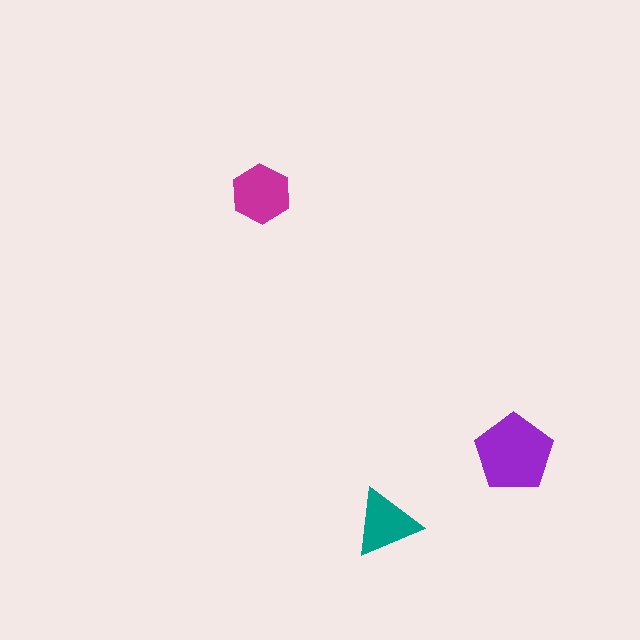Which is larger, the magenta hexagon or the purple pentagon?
The purple pentagon.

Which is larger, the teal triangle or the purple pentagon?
The purple pentagon.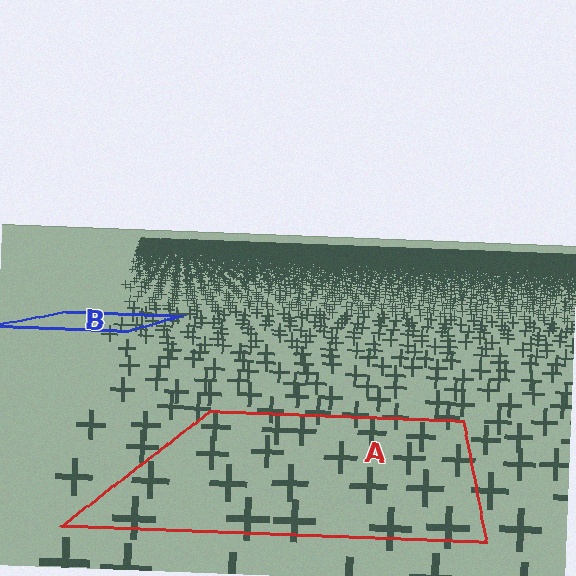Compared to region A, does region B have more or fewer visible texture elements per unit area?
Region B has more texture elements per unit area — they are packed more densely because it is farther away.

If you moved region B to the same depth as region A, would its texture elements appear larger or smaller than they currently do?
They would appear larger. At a closer depth, the same texture elements are projected at a bigger on-screen size.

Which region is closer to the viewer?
Region A is closer. The texture elements there are larger and more spread out.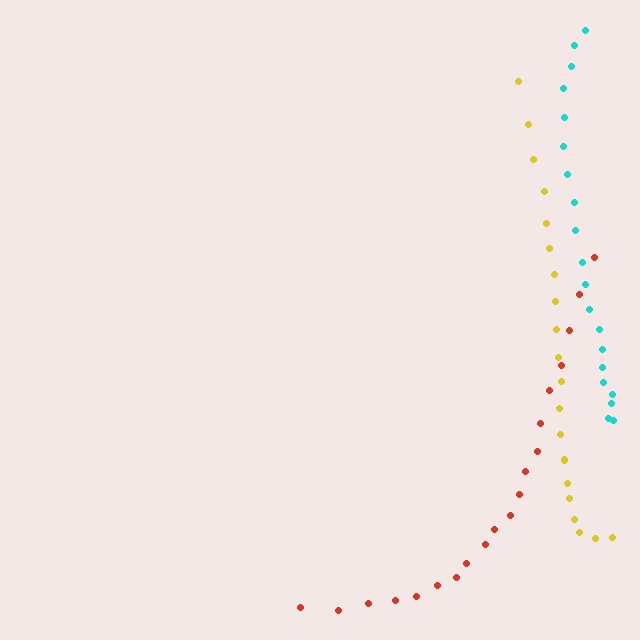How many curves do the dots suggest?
There are 3 distinct paths.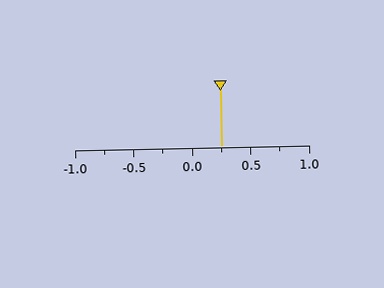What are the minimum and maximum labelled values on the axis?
The axis runs from -1.0 to 1.0.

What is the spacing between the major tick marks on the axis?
The major ticks are spaced 0.5 apart.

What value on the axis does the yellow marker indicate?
The marker indicates approximately 0.25.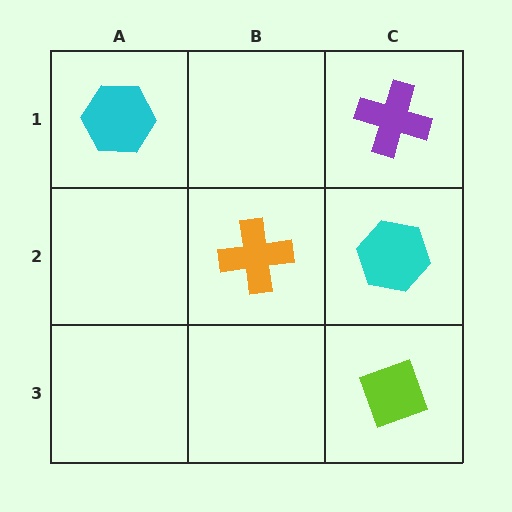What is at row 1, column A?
A cyan hexagon.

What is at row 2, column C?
A cyan hexagon.